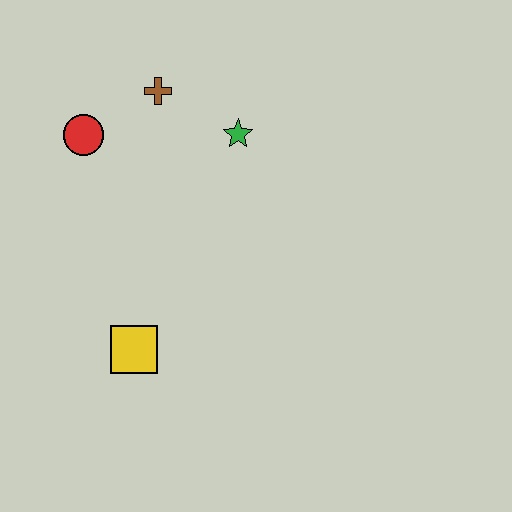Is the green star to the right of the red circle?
Yes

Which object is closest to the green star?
The brown cross is closest to the green star.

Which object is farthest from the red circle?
The yellow square is farthest from the red circle.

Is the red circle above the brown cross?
No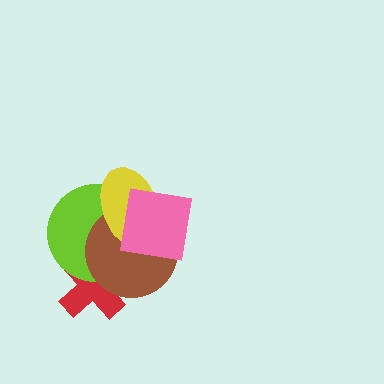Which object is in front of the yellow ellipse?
The pink square is in front of the yellow ellipse.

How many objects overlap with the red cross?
2 objects overlap with the red cross.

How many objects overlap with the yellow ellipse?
3 objects overlap with the yellow ellipse.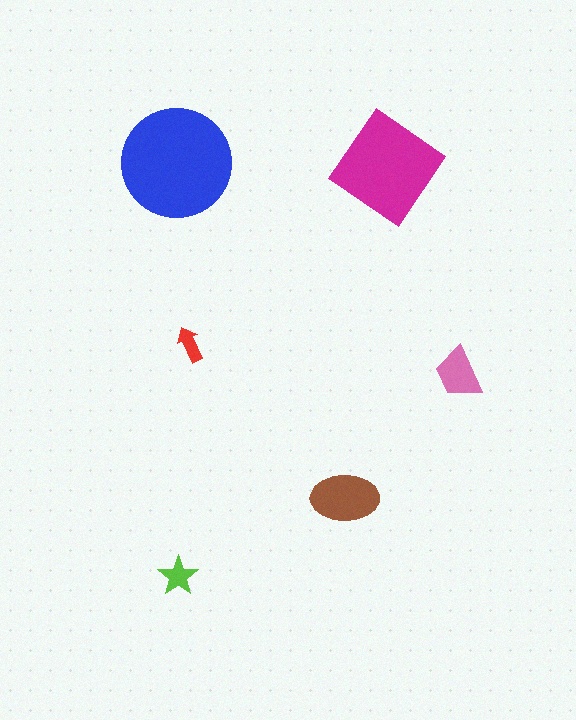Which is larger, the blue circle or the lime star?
The blue circle.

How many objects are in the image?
There are 6 objects in the image.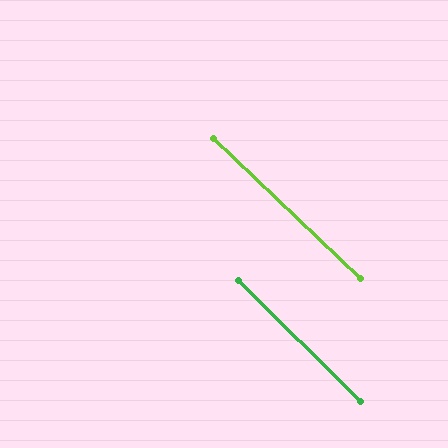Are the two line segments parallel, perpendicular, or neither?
Parallel — their directions differ by only 0.9°.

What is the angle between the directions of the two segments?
Approximately 1 degree.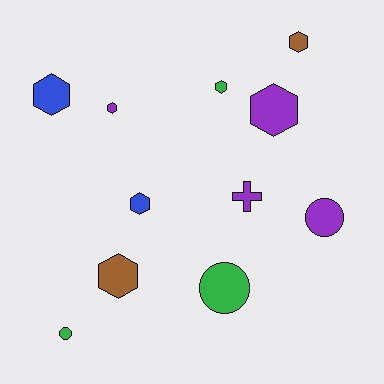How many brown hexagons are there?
There are 2 brown hexagons.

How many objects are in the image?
There are 11 objects.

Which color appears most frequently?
Purple, with 4 objects.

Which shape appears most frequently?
Hexagon, with 7 objects.